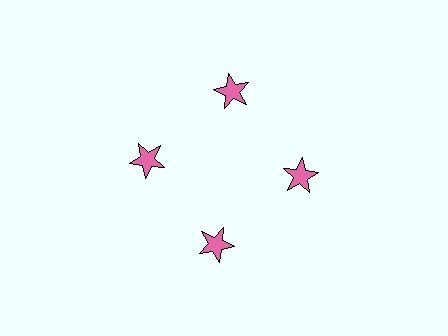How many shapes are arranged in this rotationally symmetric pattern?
There are 4 shapes, arranged in 4 groups of 1.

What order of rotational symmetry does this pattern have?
This pattern has 4-fold rotational symmetry.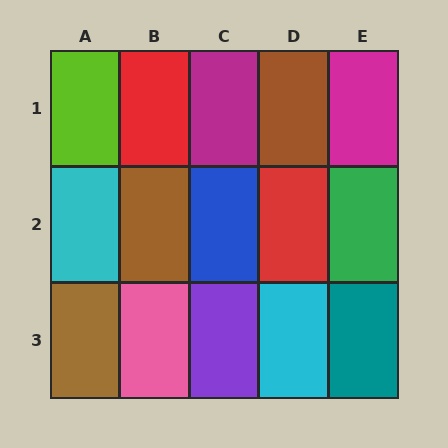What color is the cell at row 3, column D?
Cyan.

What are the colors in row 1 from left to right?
Lime, red, magenta, brown, magenta.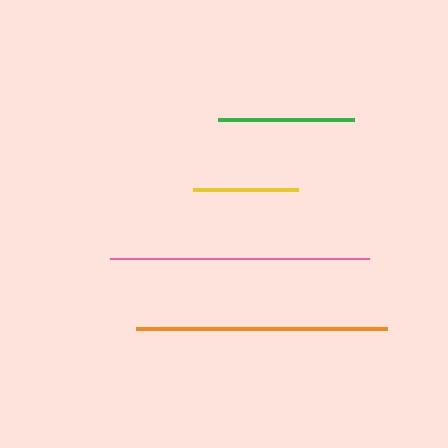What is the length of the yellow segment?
The yellow segment is approximately 106 pixels long.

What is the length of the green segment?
The green segment is approximately 136 pixels long.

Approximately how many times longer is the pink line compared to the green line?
The pink line is approximately 1.9 times the length of the green line.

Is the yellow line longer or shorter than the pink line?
The pink line is longer than the yellow line.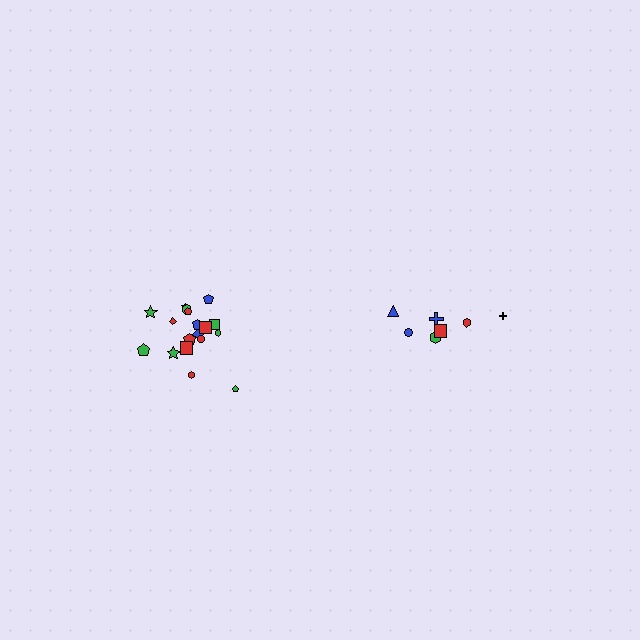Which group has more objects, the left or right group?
The left group.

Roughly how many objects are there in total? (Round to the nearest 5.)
Roughly 25 objects in total.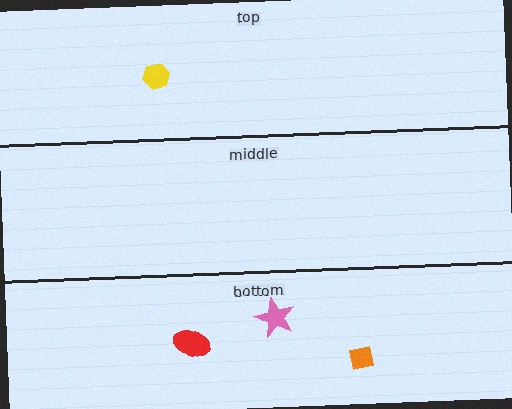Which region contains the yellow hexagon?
The top region.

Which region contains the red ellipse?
The bottom region.